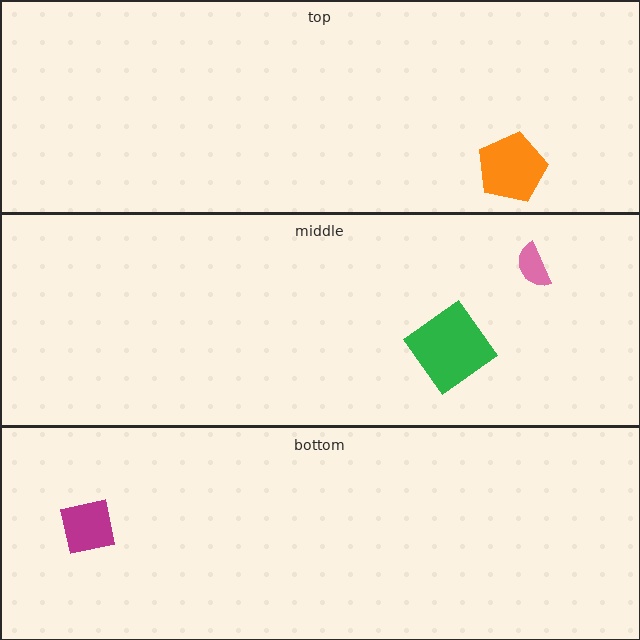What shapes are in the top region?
The orange pentagon.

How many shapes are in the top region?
1.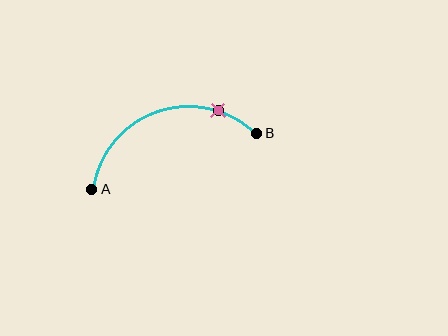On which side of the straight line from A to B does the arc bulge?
The arc bulges above the straight line connecting A and B.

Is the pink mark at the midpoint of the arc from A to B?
No. The pink mark lies on the arc but is closer to endpoint B. The arc midpoint would be at the point on the curve equidistant along the arc from both A and B.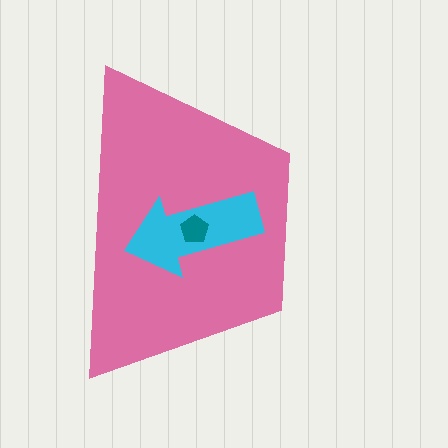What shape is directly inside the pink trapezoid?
The cyan arrow.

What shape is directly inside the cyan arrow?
The teal pentagon.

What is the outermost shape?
The pink trapezoid.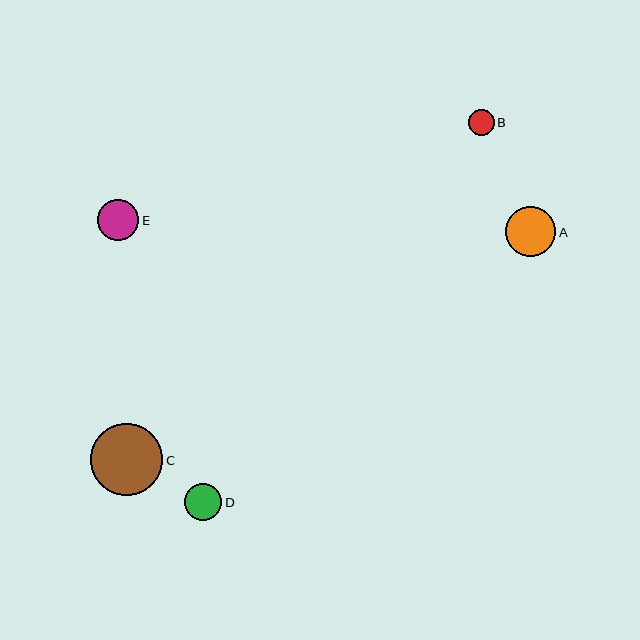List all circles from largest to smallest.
From largest to smallest: C, A, E, D, B.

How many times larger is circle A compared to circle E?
Circle A is approximately 1.2 times the size of circle E.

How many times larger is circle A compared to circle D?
Circle A is approximately 1.3 times the size of circle D.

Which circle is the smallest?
Circle B is the smallest with a size of approximately 26 pixels.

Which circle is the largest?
Circle C is the largest with a size of approximately 72 pixels.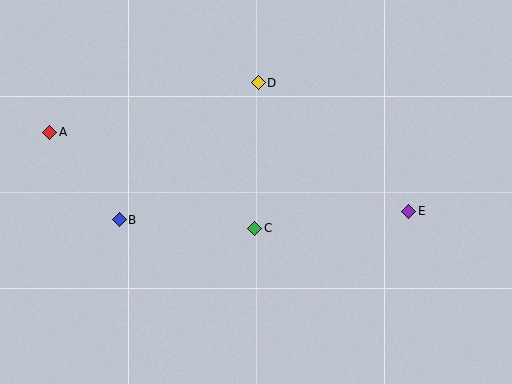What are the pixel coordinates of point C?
Point C is at (255, 228).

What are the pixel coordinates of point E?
Point E is at (409, 211).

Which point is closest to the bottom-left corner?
Point B is closest to the bottom-left corner.